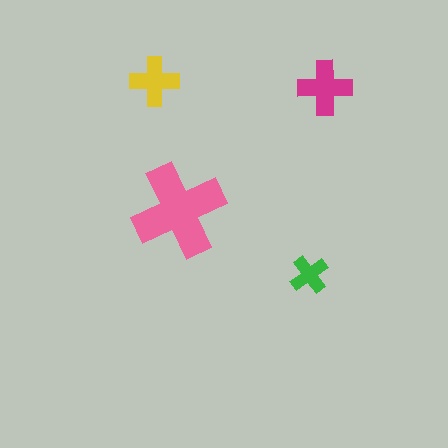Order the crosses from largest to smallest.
the pink one, the magenta one, the yellow one, the green one.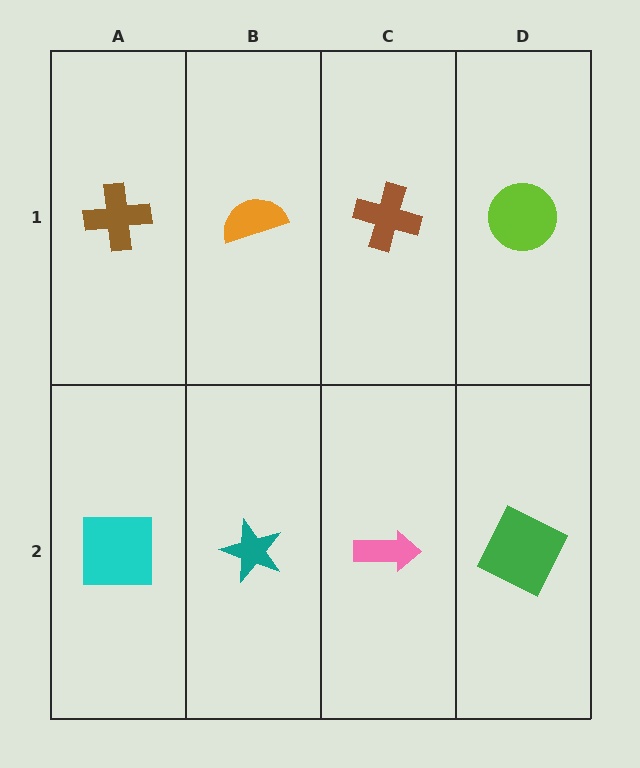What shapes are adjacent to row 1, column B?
A teal star (row 2, column B), a brown cross (row 1, column A), a brown cross (row 1, column C).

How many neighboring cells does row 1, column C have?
3.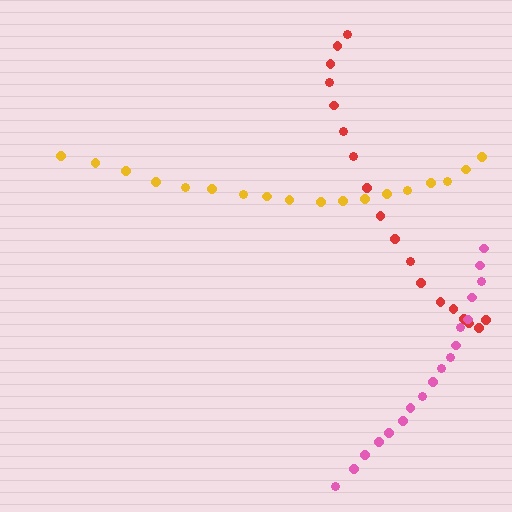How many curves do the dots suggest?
There are 3 distinct paths.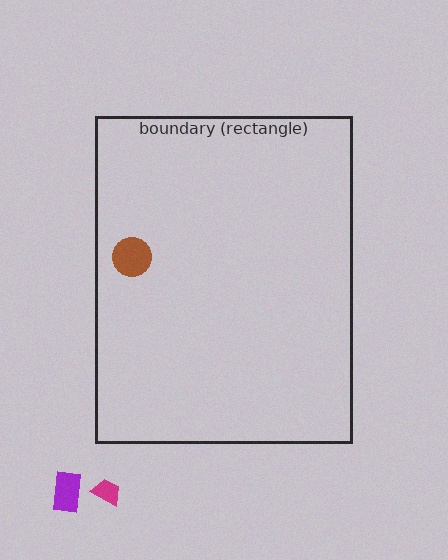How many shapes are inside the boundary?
1 inside, 2 outside.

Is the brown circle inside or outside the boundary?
Inside.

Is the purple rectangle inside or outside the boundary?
Outside.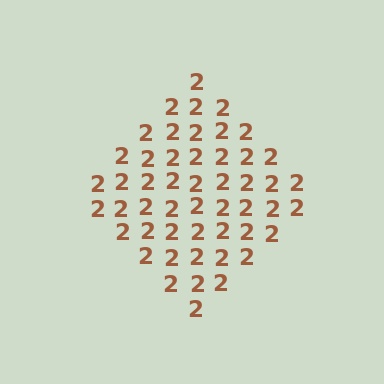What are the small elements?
The small elements are digit 2's.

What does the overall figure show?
The overall figure shows a diamond.